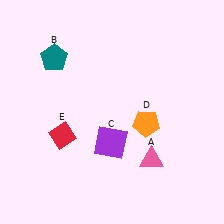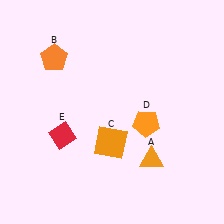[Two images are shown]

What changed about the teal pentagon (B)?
In Image 1, B is teal. In Image 2, it changed to orange.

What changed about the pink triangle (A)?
In Image 1, A is pink. In Image 2, it changed to orange.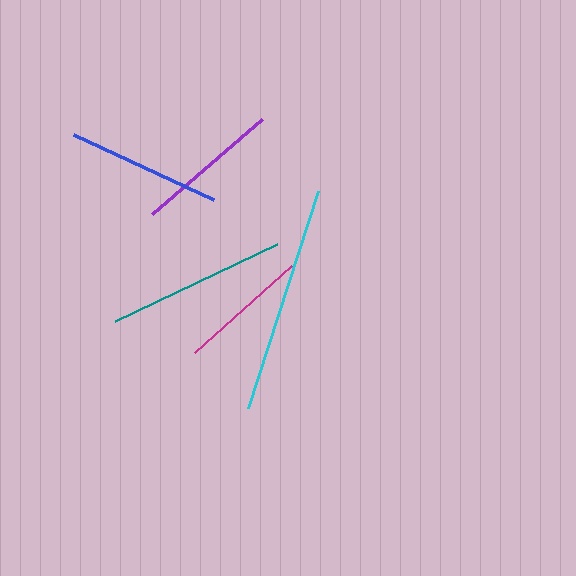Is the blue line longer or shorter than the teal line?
The teal line is longer than the blue line.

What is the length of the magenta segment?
The magenta segment is approximately 130 pixels long.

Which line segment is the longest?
The cyan line is the longest at approximately 228 pixels.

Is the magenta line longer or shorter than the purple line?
The purple line is longer than the magenta line.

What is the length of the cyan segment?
The cyan segment is approximately 228 pixels long.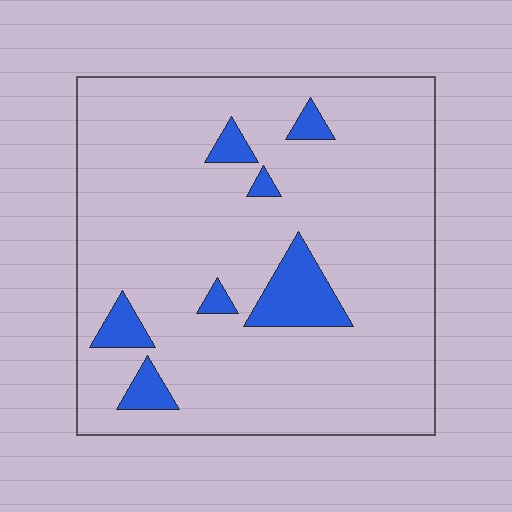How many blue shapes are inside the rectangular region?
7.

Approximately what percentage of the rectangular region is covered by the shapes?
Approximately 10%.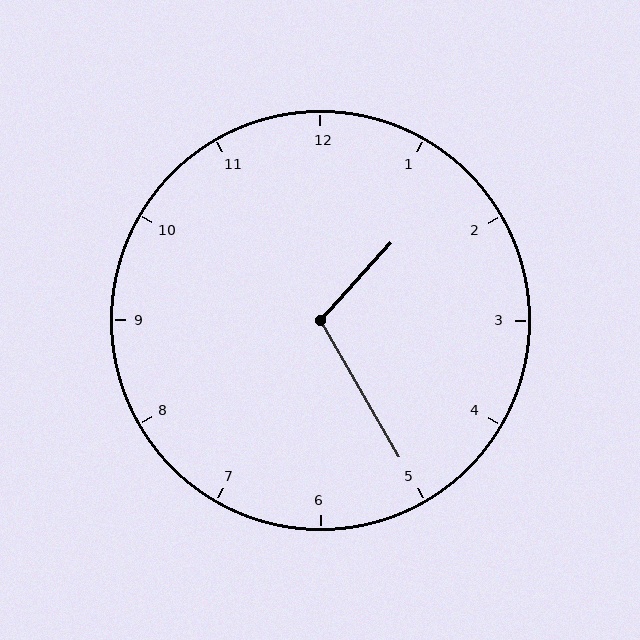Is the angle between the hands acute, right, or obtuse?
It is obtuse.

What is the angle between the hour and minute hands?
Approximately 108 degrees.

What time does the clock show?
1:25.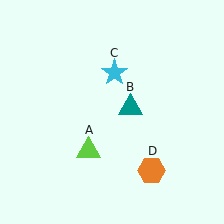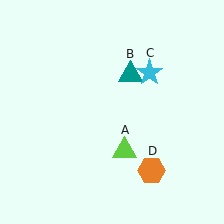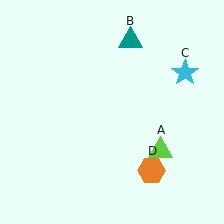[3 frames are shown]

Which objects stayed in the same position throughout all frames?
Orange hexagon (object D) remained stationary.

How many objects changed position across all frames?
3 objects changed position: lime triangle (object A), teal triangle (object B), cyan star (object C).